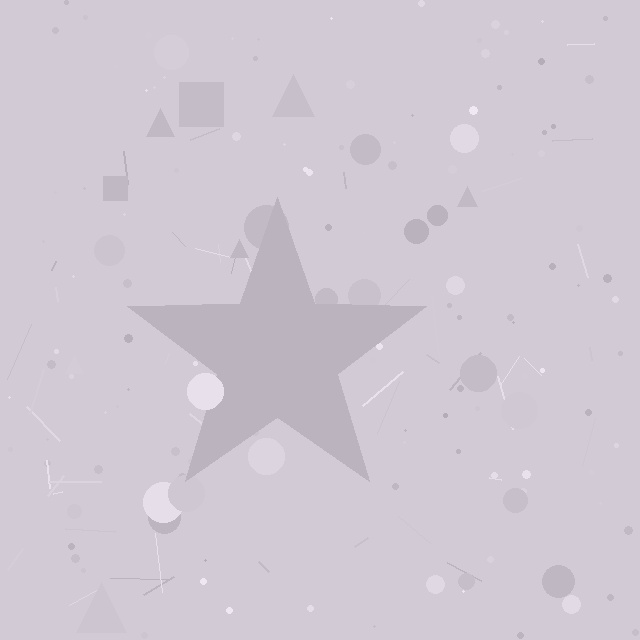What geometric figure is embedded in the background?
A star is embedded in the background.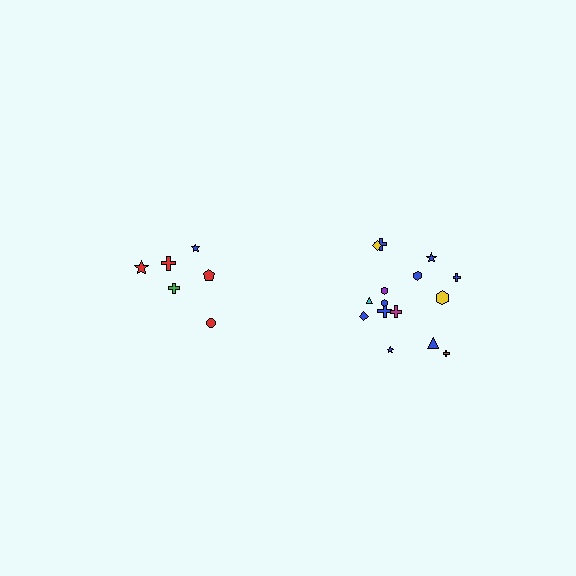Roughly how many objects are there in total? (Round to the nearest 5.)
Roughly 20 objects in total.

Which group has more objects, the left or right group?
The right group.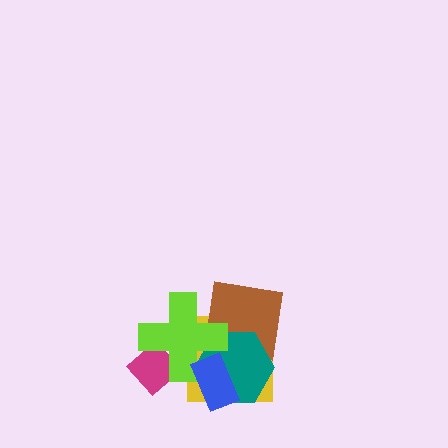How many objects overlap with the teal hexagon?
4 objects overlap with the teal hexagon.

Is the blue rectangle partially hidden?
No, no other shape covers it.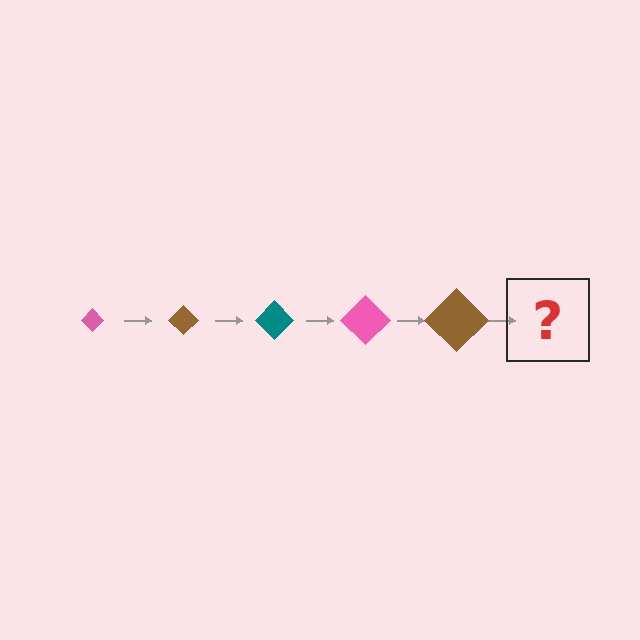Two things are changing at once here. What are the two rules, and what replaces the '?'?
The two rules are that the diamond grows larger each step and the color cycles through pink, brown, and teal. The '?' should be a teal diamond, larger than the previous one.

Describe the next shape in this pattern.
It should be a teal diamond, larger than the previous one.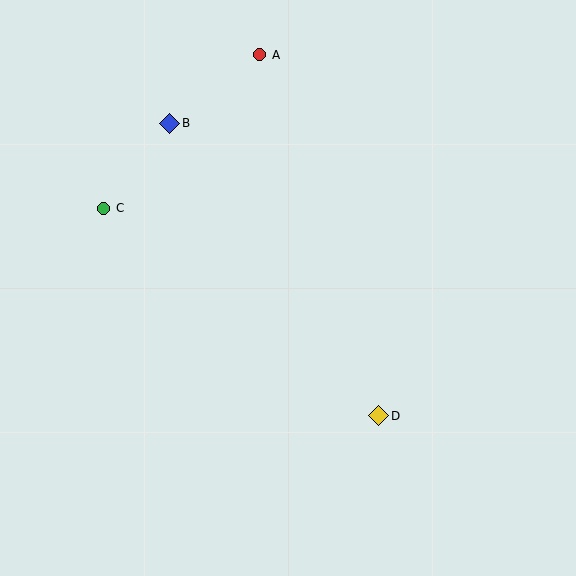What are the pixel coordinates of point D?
Point D is at (379, 416).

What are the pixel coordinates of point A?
Point A is at (260, 55).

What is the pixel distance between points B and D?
The distance between B and D is 360 pixels.